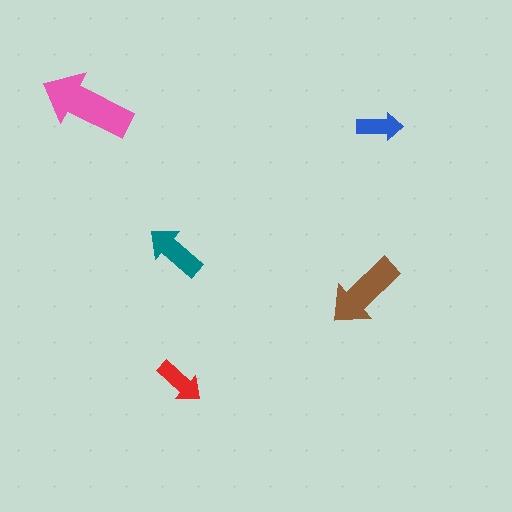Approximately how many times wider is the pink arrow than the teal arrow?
About 1.5 times wider.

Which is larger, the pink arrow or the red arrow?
The pink one.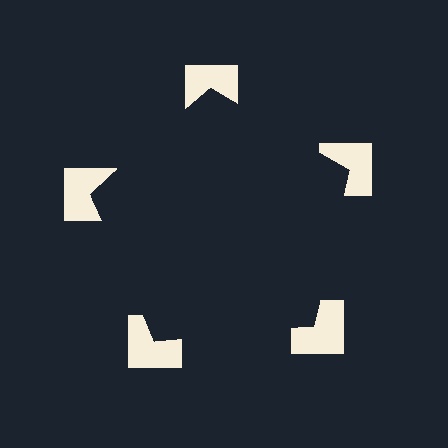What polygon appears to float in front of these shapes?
An illusory pentagon — its edges are inferred from the aligned wedge cuts in the notched squares, not physically drawn.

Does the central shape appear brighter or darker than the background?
It typically appears slightly darker than the background, even though no actual brightness change is drawn.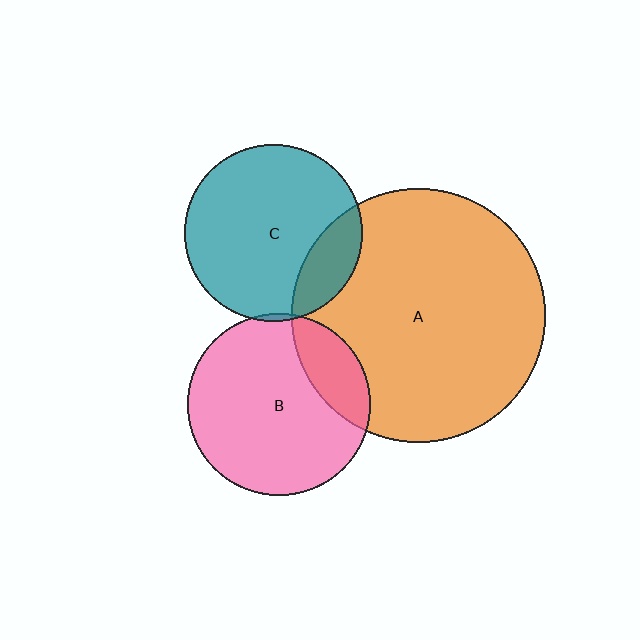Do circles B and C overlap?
Yes.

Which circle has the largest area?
Circle A (orange).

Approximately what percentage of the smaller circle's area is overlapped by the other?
Approximately 5%.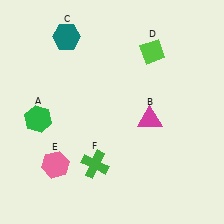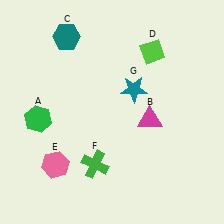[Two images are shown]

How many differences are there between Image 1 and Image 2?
There is 1 difference between the two images.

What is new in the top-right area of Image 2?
A teal star (G) was added in the top-right area of Image 2.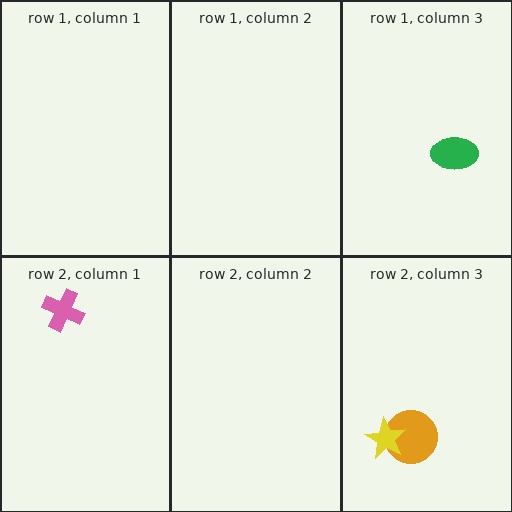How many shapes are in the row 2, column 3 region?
2.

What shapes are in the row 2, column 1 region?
The pink cross.